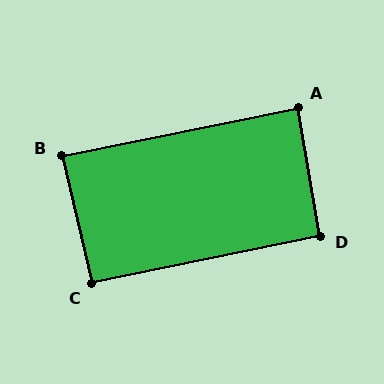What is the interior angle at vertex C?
Approximately 92 degrees (approximately right).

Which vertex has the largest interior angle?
D, at approximately 92 degrees.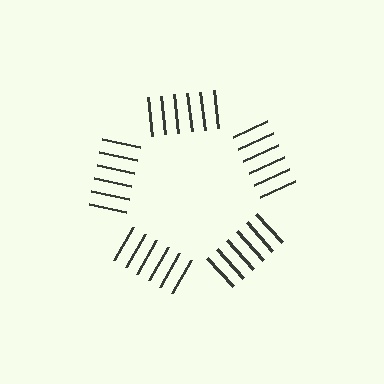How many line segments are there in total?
30 — 6 along each of the 5 edges.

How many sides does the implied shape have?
5 sides — the line-ends trace a pentagon.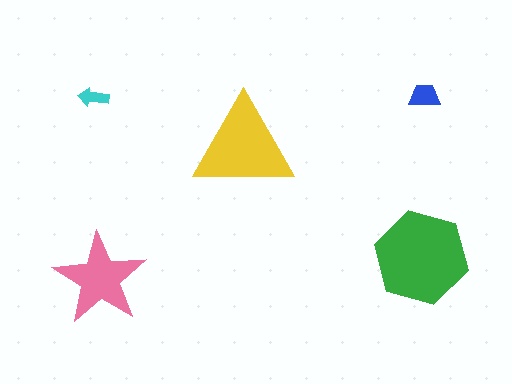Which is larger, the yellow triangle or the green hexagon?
The green hexagon.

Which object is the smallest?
The cyan arrow.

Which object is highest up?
The blue trapezoid is topmost.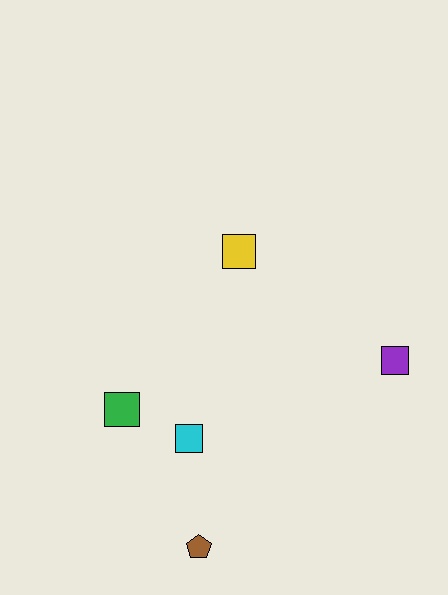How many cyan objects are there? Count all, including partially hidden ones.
There is 1 cyan object.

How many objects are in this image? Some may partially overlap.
There are 5 objects.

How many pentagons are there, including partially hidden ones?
There is 1 pentagon.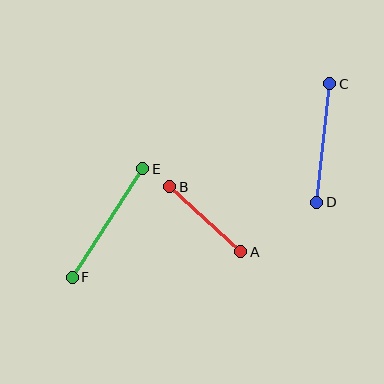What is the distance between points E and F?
The distance is approximately 129 pixels.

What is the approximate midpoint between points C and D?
The midpoint is at approximately (323, 143) pixels.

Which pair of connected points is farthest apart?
Points E and F are farthest apart.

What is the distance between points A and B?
The distance is approximately 96 pixels.